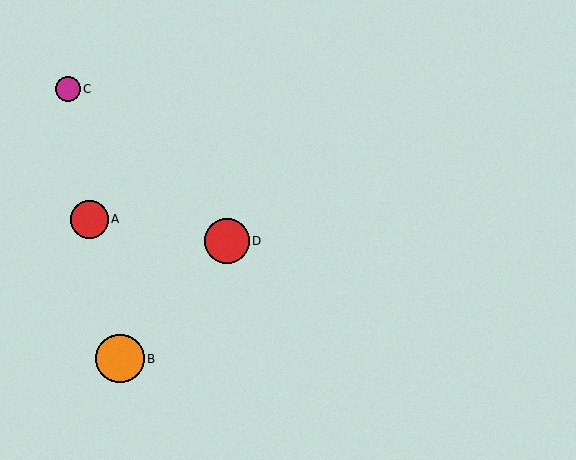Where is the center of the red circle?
The center of the red circle is at (89, 219).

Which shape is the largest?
The orange circle (labeled B) is the largest.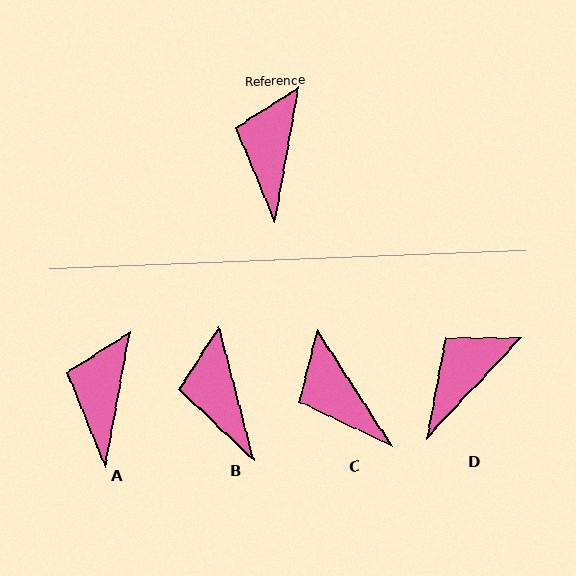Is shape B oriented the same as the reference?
No, it is off by about 25 degrees.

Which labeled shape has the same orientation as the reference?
A.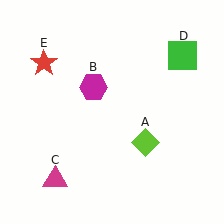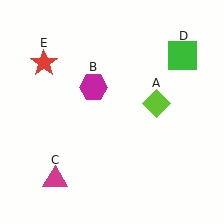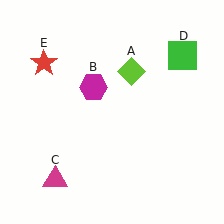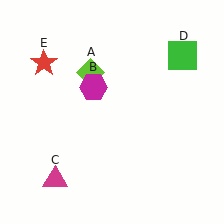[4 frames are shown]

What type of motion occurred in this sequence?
The lime diamond (object A) rotated counterclockwise around the center of the scene.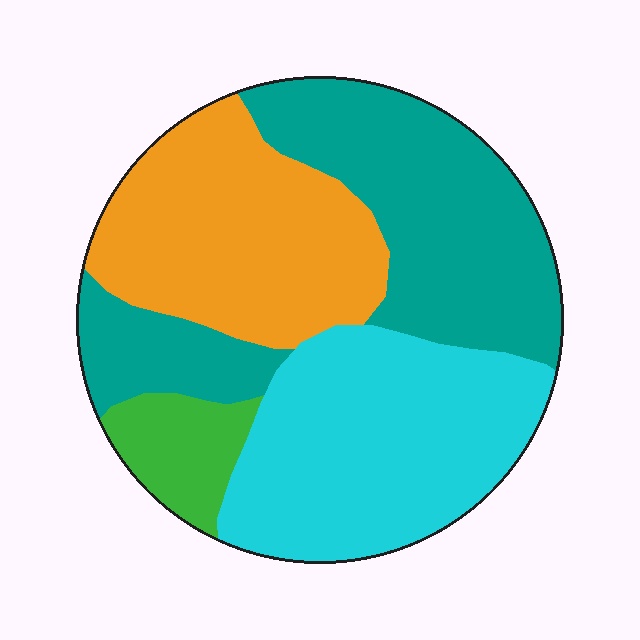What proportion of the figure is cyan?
Cyan covers about 30% of the figure.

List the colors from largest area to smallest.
From largest to smallest: teal, cyan, orange, green.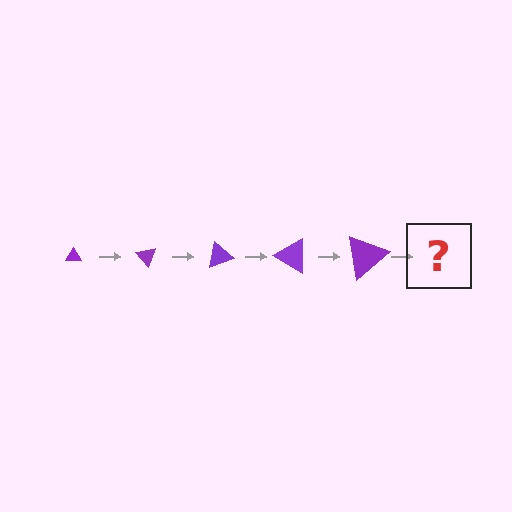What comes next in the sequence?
The next element should be a triangle, larger than the previous one and rotated 250 degrees from the start.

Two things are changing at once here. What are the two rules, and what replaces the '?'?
The two rules are that the triangle grows larger each step and it rotates 50 degrees each step. The '?' should be a triangle, larger than the previous one and rotated 250 degrees from the start.